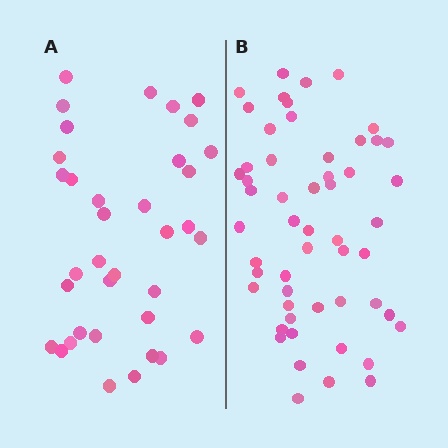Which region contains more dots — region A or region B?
Region B (the right region) has more dots.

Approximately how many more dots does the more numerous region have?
Region B has approximately 20 more dots than region A.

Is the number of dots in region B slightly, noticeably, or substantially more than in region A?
Region B has substantially more. The ratio is roughly 1.5 to 1.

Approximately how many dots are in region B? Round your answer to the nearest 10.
About 50 dots. (The exact count is 54, which rounds to 50.)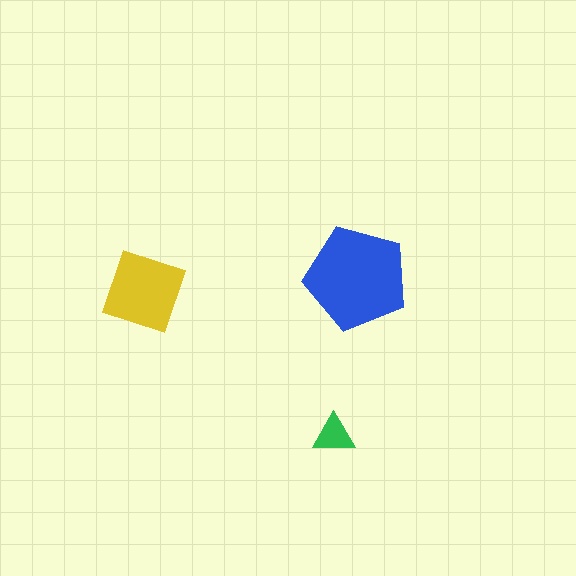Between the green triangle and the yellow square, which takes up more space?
The yellow square.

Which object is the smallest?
The green triangle.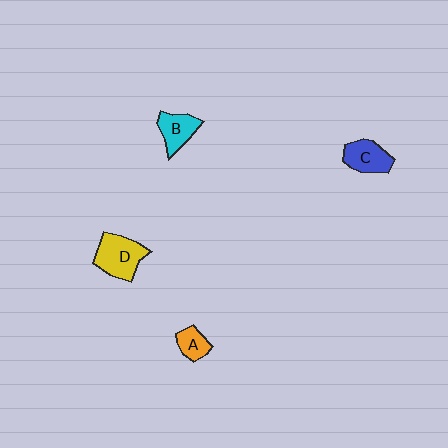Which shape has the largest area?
Shape D (yellow).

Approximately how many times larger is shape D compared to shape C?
Approximately 1.3 times.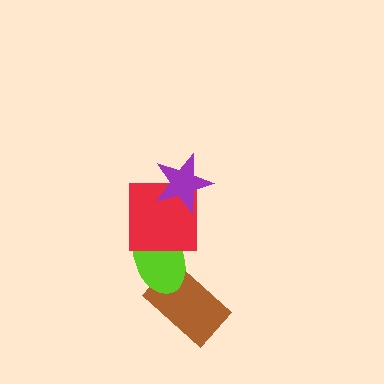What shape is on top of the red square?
The purple star is on top of the red square.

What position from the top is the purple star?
The purple star is 1st from the top.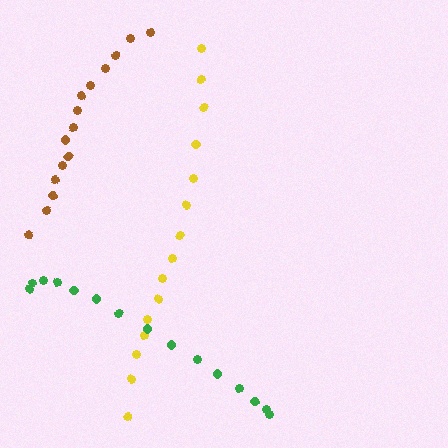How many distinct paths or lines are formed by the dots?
There are 3 distinct paths.